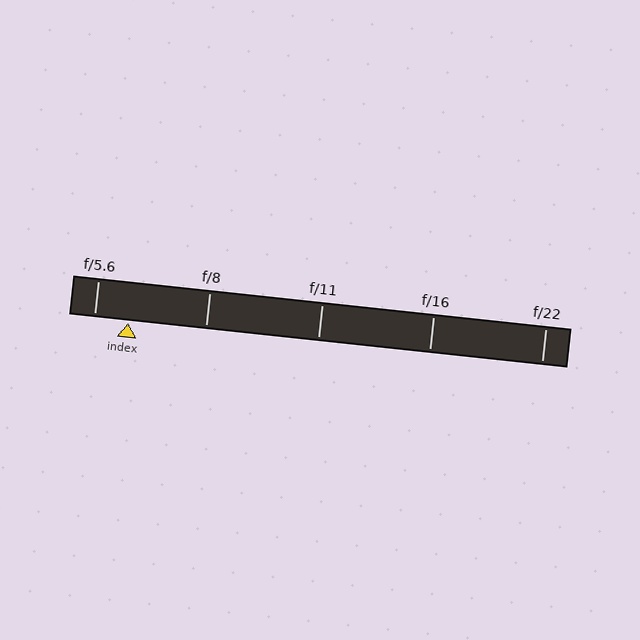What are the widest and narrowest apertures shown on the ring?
The widest aperture shown is f/5.6 and the narrowest is f/22.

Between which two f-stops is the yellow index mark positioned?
The index mark is between f/5.6 and f/8.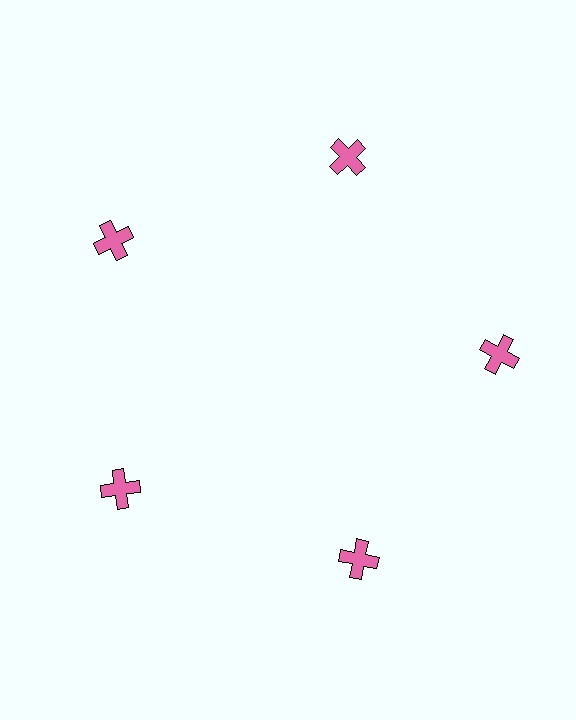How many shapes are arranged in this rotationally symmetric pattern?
There are 5 shapes, arranged in 5 groups of 1.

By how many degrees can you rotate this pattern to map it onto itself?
The pattern maps onto itself every 72 degrees of rotation.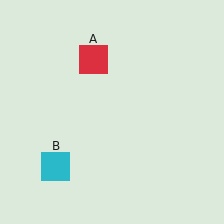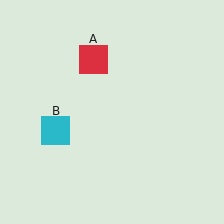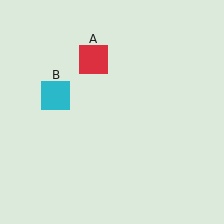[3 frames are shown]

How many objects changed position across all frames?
1 object changed position: cyan square (object B).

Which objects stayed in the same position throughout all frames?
Red square (object A) remained stationary.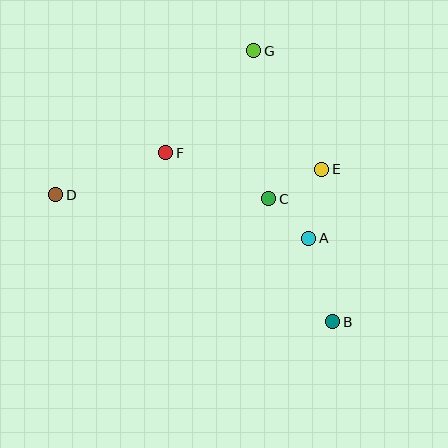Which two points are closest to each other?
Points A and C are closest to each other.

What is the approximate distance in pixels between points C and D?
The distance between C and D is approximately 213 pixels.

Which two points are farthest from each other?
Points B and D are farthest from each other.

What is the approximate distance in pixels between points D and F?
The distance between D and F is approximately 118 pixels.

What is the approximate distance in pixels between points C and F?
The distance between C and F is approximately 113 pixels.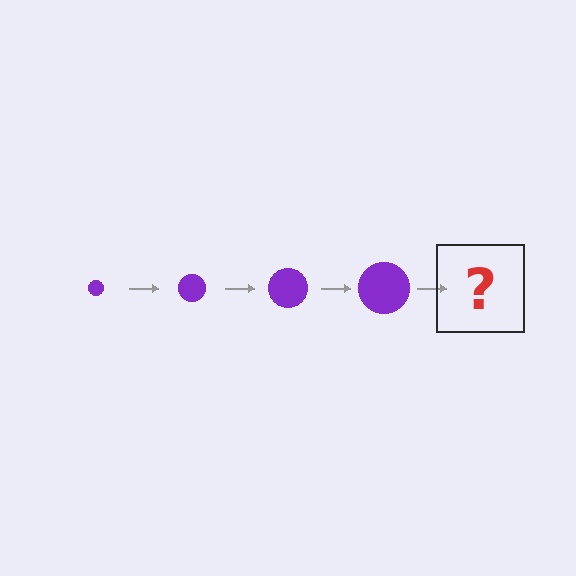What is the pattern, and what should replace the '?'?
The pattern is that the circle gets progressively larger each step. The '?' should be a purple circle, larger than the previous one.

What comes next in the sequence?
The next element should be a purple circle, larger than the previous one.